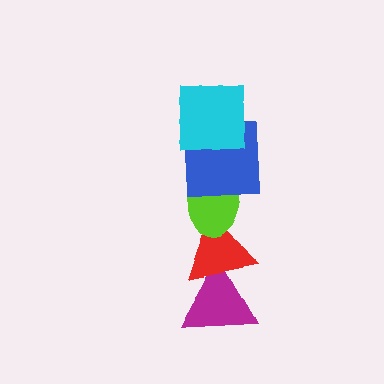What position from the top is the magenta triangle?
The magenta triangle is 5th from the top.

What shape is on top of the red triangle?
The lime ellipse is on top of the red triangle.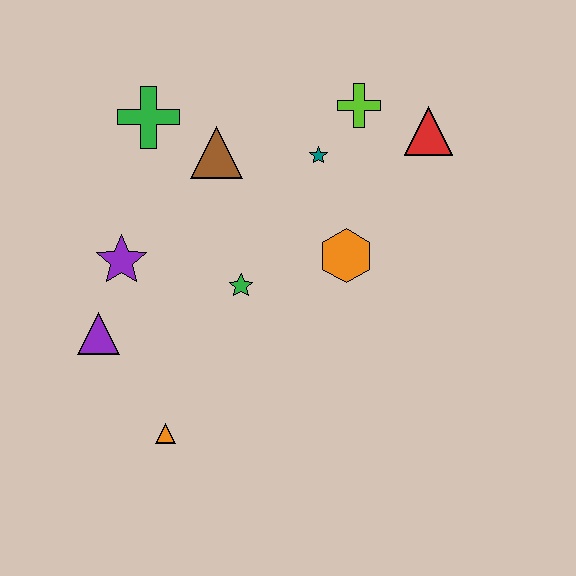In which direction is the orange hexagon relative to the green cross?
The orange hexagon is to the right of the green cross.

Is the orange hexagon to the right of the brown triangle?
Yes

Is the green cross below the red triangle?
No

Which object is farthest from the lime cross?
The orange triangle is farthest from the lime cross.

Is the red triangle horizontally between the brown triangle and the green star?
No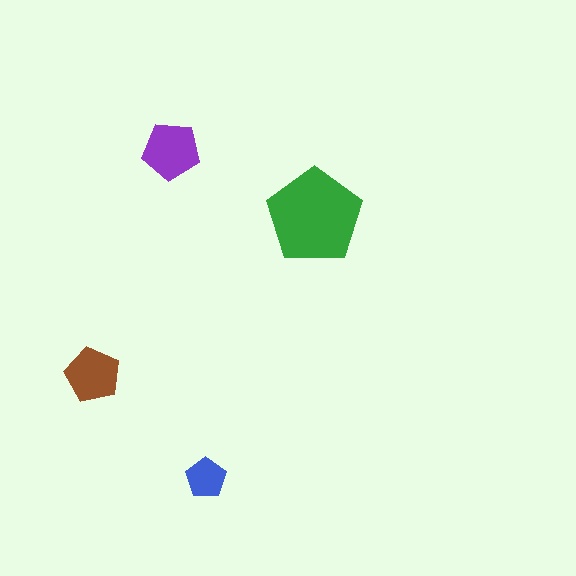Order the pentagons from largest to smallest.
the green one, the purple one, the brown one, the blue one.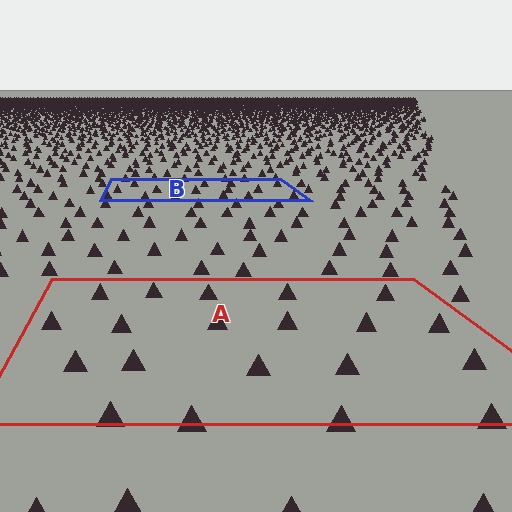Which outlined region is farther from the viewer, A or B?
Region B is farther from the viewer — the texture elements inside it appear smaller and more densely packed.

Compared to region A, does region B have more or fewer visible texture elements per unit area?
Region B has more texture elements per unit area — they are packed more densely because it is farther away.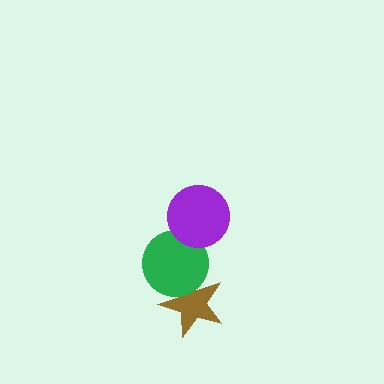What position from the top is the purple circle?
The purple circle is 1st from the top.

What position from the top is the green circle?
The green circle is 2nd from the top.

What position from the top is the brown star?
The brown star is 3rd from the top.